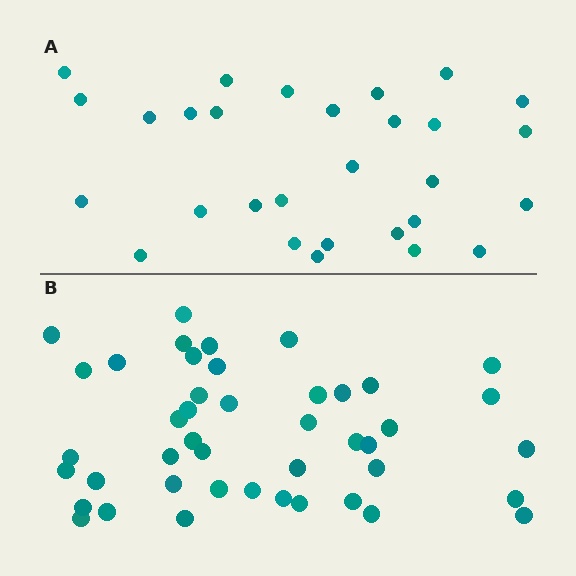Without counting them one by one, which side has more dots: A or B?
Region B (the bottom region) has more dots.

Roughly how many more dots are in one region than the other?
Region B has approximately 15 more dots than region A.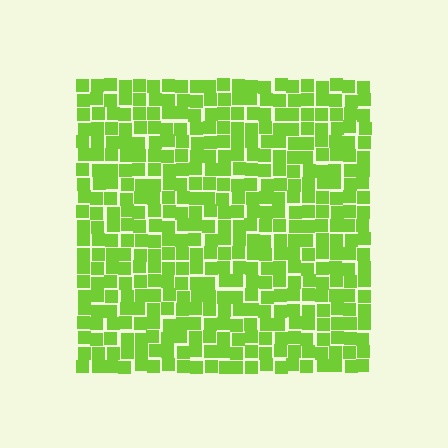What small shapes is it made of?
It is made of small squares.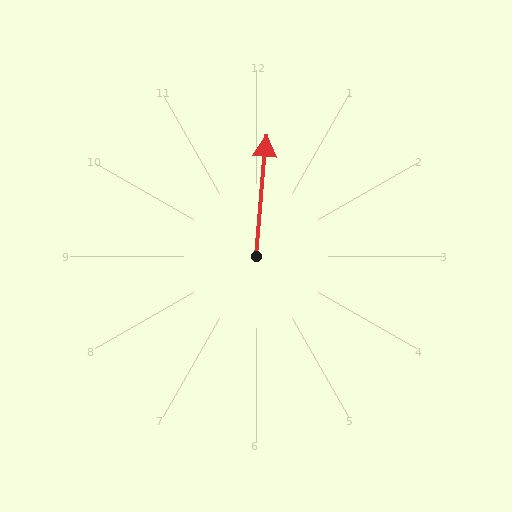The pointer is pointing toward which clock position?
Roughly 12 o'clock.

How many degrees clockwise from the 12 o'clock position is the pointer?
Approximately 5 degrees.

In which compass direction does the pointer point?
North.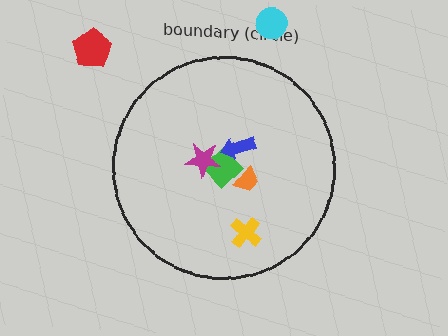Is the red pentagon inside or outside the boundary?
Outside.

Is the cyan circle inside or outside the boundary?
Outside.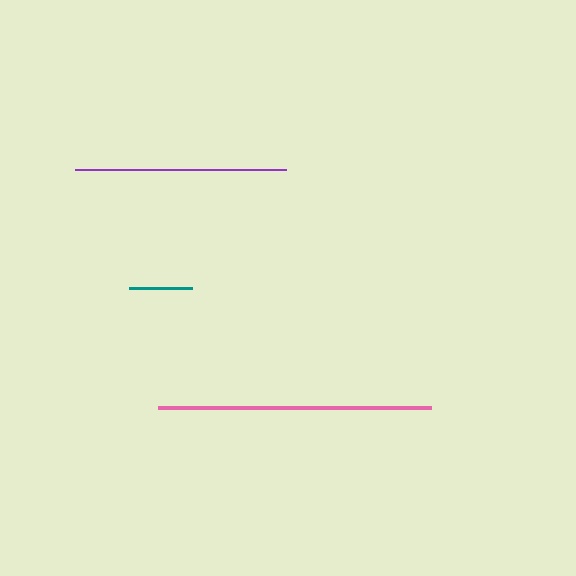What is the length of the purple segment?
The purple segment is approximately 212 pixels long.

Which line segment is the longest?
The pink line is the longest at approximately 272 pixels.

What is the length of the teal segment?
The teal segment is approximately 64 pixels long.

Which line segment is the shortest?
The teal line is the shortest at approximately 64 pixels.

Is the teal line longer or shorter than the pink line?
The pink line is longer than the teal line.